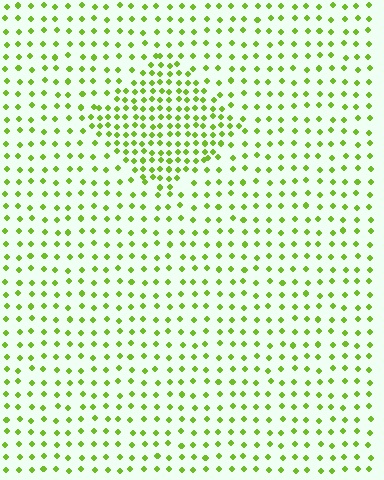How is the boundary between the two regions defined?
The boundary is defined by a change in element density (approximately 2.1x ratio). All elements are the same color, size, and shape.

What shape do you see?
I see a diamond.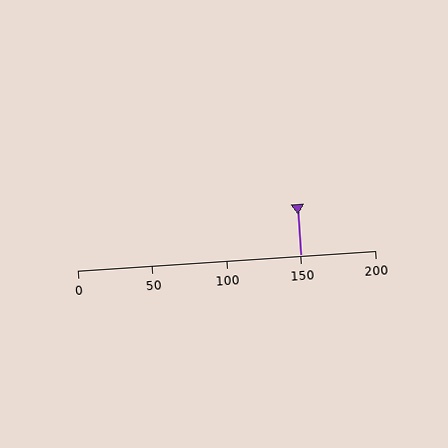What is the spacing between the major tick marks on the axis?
The major ticks are spaced 50 apart.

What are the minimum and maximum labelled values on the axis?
The axis runs from 0 to 200.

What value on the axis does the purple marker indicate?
The marker indicates approximately 150.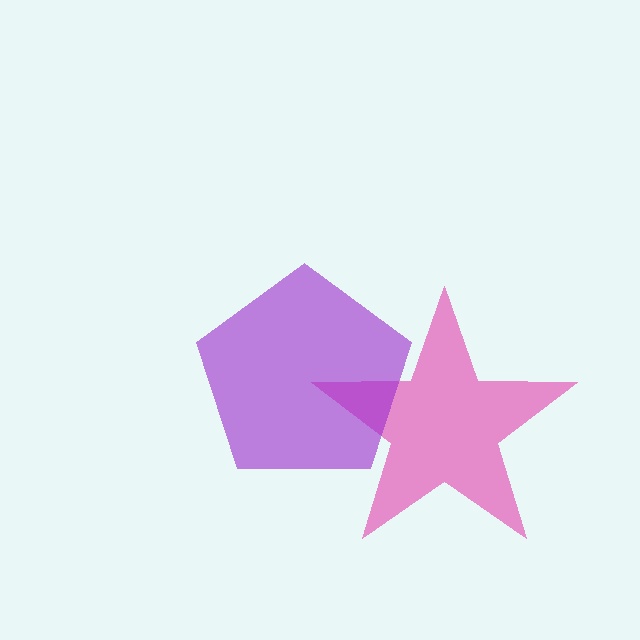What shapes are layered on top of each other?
The layered shapes are: a pink star, a purple pentagon.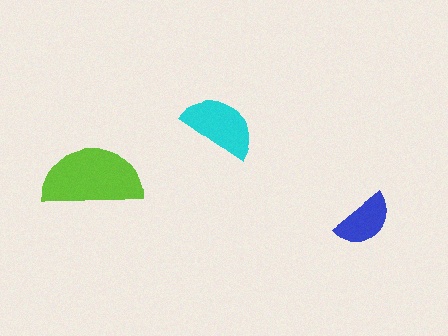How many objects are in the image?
There are 3 objects in the image.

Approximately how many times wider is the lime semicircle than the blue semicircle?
About 1.5 times wider.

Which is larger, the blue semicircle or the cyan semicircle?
The cyan one.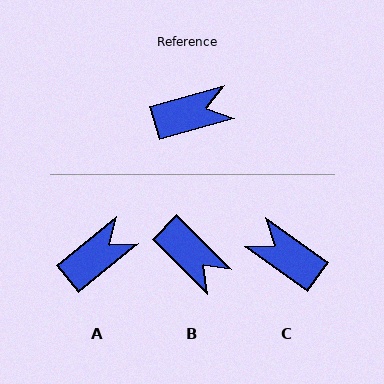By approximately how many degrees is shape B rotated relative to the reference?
Approximately 60 degrees clockwise.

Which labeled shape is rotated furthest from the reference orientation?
C, about 129 degrees away.